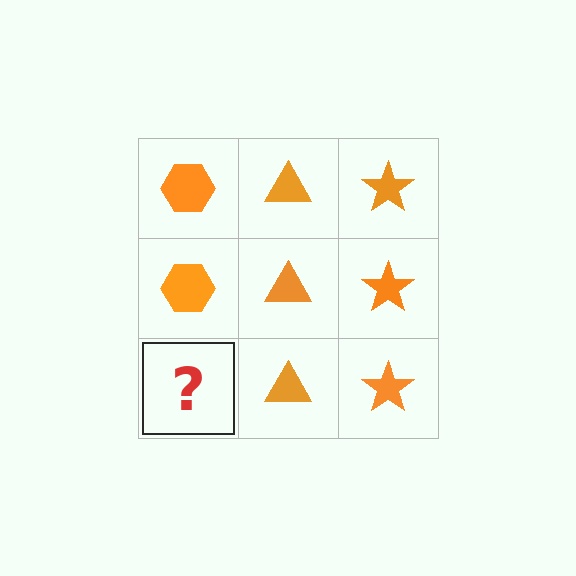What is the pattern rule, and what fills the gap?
The rule is that each column has a consistent shape. The gap should be filled with an orange hexagon.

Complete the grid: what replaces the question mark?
The question mark should be replaced with an orange hexagon.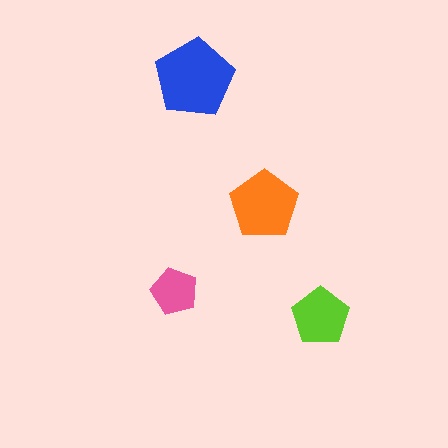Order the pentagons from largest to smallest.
the blue one, the orange one, the lime one, the pink one.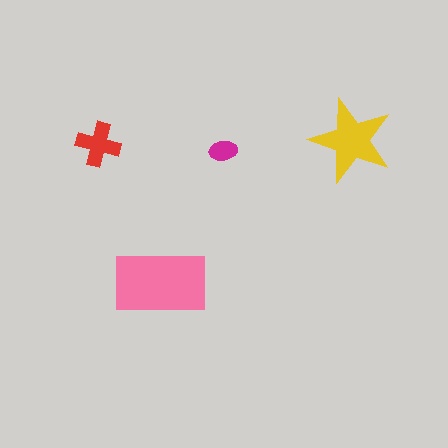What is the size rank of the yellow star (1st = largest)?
2nd.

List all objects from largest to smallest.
The pink rectangle, the yellow star, the red cross, the magenta ellipse.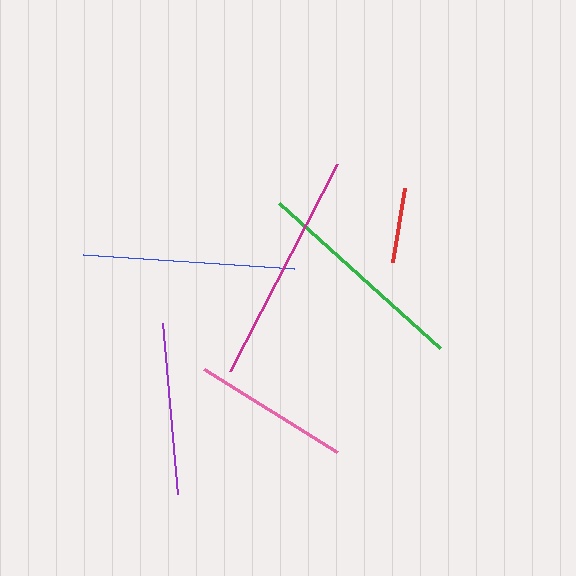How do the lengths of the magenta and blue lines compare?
The magenta and blue lines are approximately the same length.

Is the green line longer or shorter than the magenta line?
The magenta line is longer than the green line.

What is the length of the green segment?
The green segment is approximately 217 pixels long.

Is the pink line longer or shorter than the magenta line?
The magenta line is longer than the pink line.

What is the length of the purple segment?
The purple segment is approximately 173 pixels long.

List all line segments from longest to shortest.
From longest to shortest: magenta, green, blue, purple, pink, red.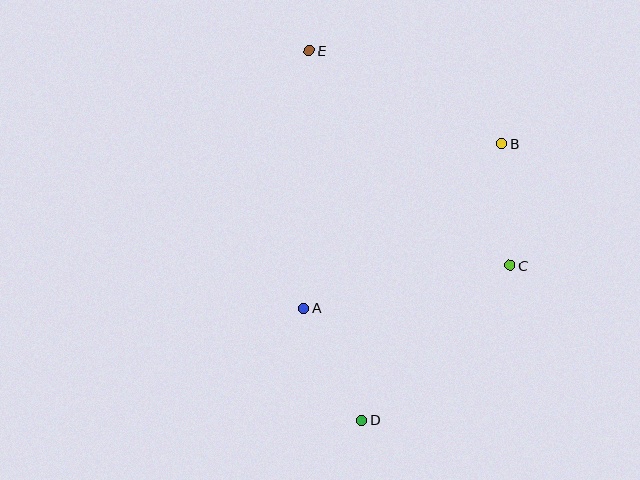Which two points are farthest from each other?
Points D and E are farthest from each other.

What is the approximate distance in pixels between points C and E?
The distance between C and E is approximately 294 pixels.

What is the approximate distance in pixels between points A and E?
The distance between A and E is approximately 257 pixels.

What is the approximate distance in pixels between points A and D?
The distance between A and D is approximately 126 pixels.